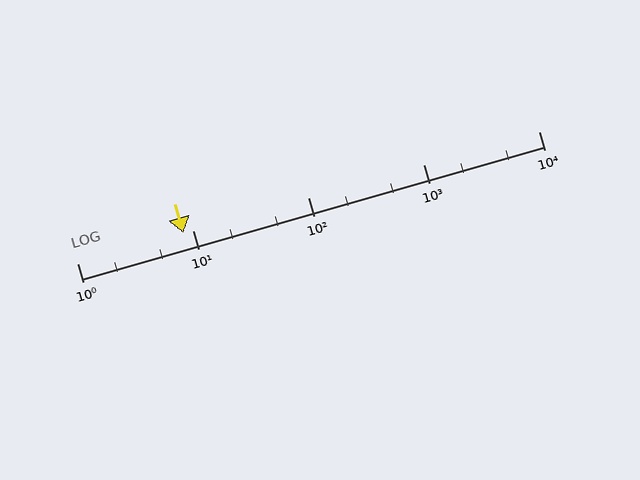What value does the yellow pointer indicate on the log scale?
The pointer indicates approximately 8.4.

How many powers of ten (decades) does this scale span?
The scale spans 4 decades, from 1 to 10000.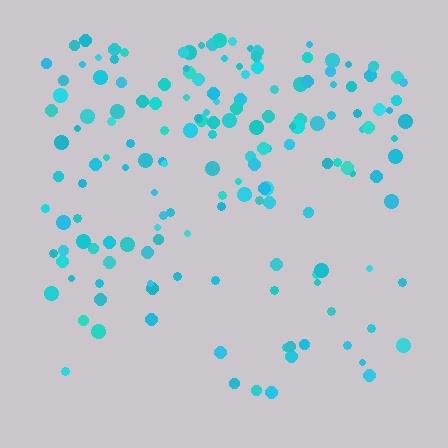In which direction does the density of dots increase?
From bottom to top, with the top side densest.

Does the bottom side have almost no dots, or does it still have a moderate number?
Still a moderate number, just noticeably fewer than the top.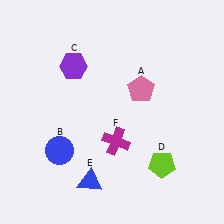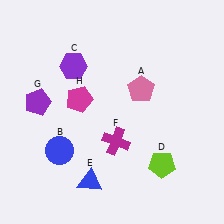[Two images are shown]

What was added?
A purple pentagon (G), a magenta pentagon (H) were added in Image 2.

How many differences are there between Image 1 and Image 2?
There are 2 differences between the two images.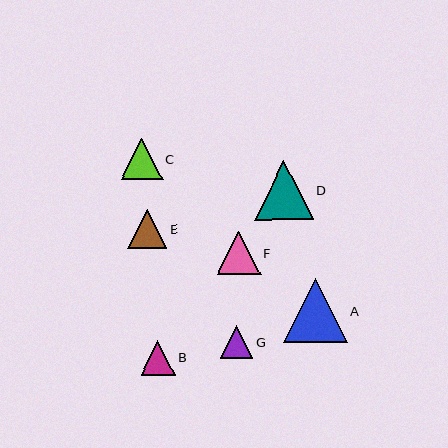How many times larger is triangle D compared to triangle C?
Triangle D is approximately 1.4 times the size of triangle C.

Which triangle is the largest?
Triangle A is the largest with a size of approximately 64 pixels.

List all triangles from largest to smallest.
From largest to smallest: A, D, F, C, E, B, G.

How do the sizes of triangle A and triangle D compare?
Triangle A and triangle D are approximately the same size.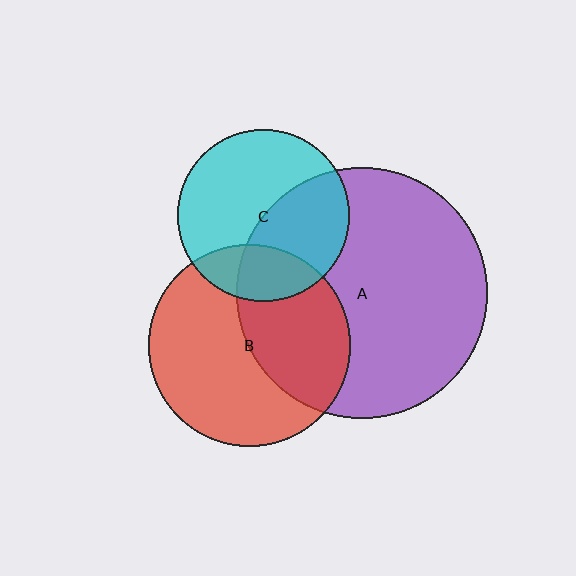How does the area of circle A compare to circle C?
Approximately 2.1 times.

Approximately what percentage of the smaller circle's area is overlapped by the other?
Approximately 45%.